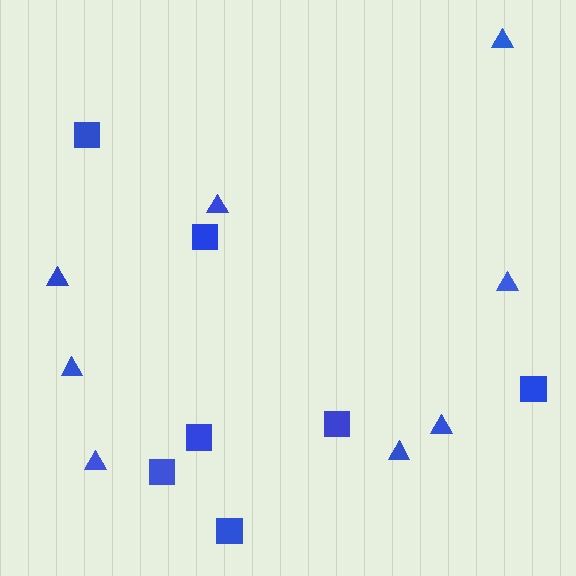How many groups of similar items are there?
There are 2 groups: one group of triangles (8) and one group of squares (7).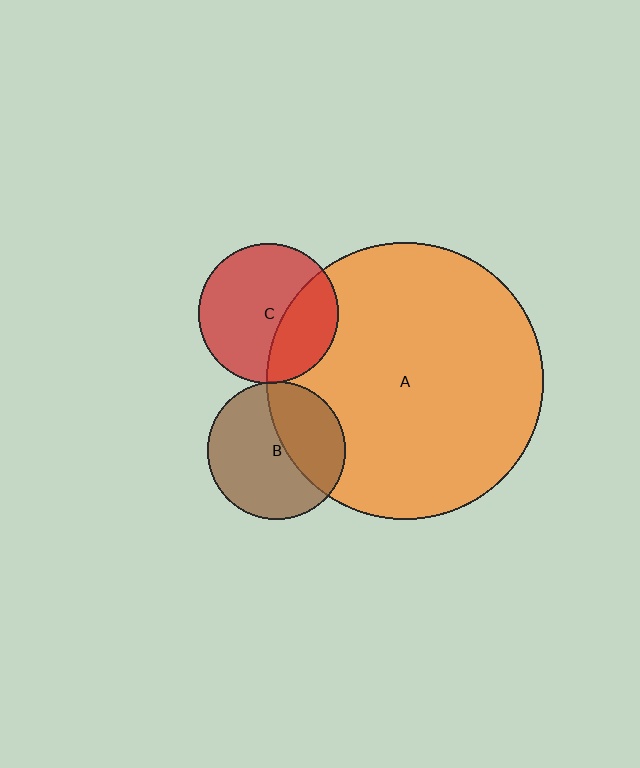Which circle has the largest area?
Circle A (orange).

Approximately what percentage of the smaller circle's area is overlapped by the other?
Approximately 40%.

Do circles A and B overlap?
Yes.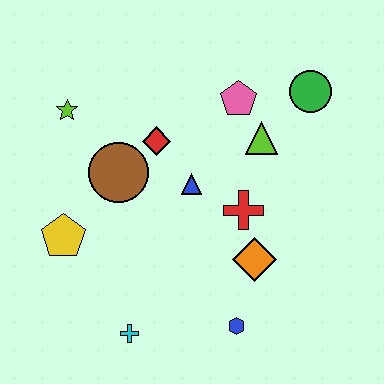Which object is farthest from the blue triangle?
The cyan cross is farthest from the blue triangle.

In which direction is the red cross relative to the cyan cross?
The red cross is above the cyan cross.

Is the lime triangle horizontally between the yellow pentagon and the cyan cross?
No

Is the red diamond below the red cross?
No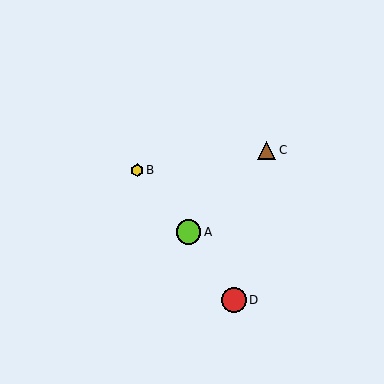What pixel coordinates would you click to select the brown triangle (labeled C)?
Click at (267, 150) to select the brown triangle C.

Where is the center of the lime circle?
The center of the lime circle is at (189, 232).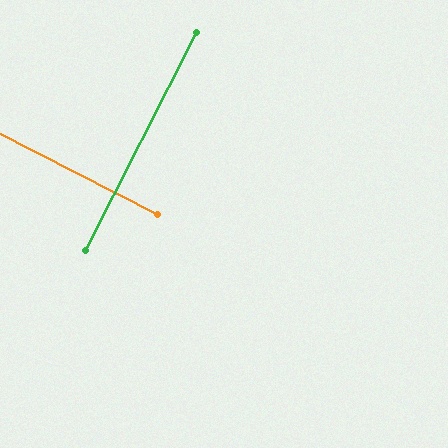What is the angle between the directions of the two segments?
Approximately 90 degrees.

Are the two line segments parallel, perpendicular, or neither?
Perpendicular — they meet at approximately 90°.